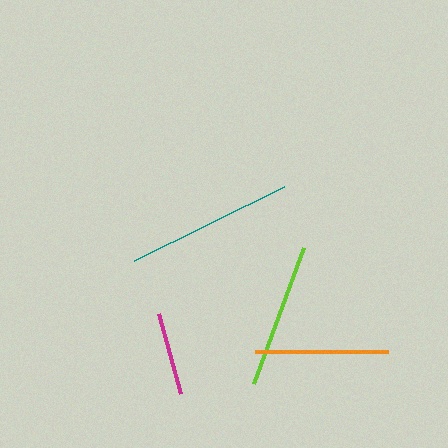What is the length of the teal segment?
The teal segment is approximately 167 pixels long.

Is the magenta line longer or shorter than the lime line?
The lime line is longer than the magenta line.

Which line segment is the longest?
The teal line is the longest at approximately 167 pixels.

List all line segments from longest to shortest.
From longest to shortest: teal, lime, orange, magenta.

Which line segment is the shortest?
The magenta line is the shortest at approximately 83 pixels.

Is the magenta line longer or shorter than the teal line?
The teal line is longer than the magenta line.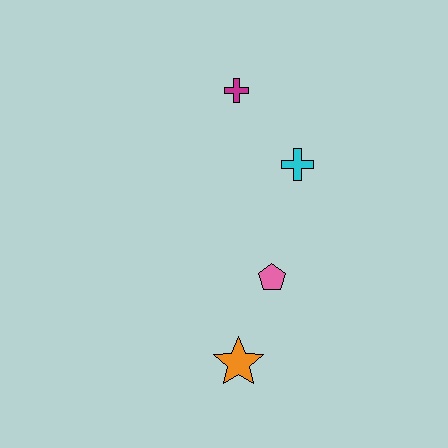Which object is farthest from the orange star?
The magenta cross is farthest from the orange star.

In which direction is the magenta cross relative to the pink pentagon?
The magenta cross is above the pink pentagon.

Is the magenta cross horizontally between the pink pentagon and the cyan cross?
No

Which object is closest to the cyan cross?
The magenta cross is closest to the cyan cross.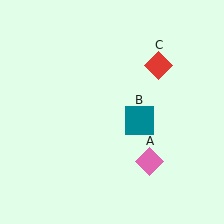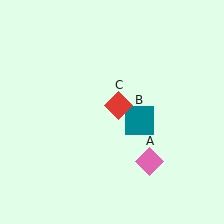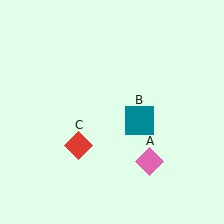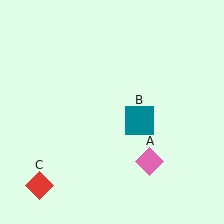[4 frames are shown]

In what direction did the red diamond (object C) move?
The red diamond (object C) moved down and to the left.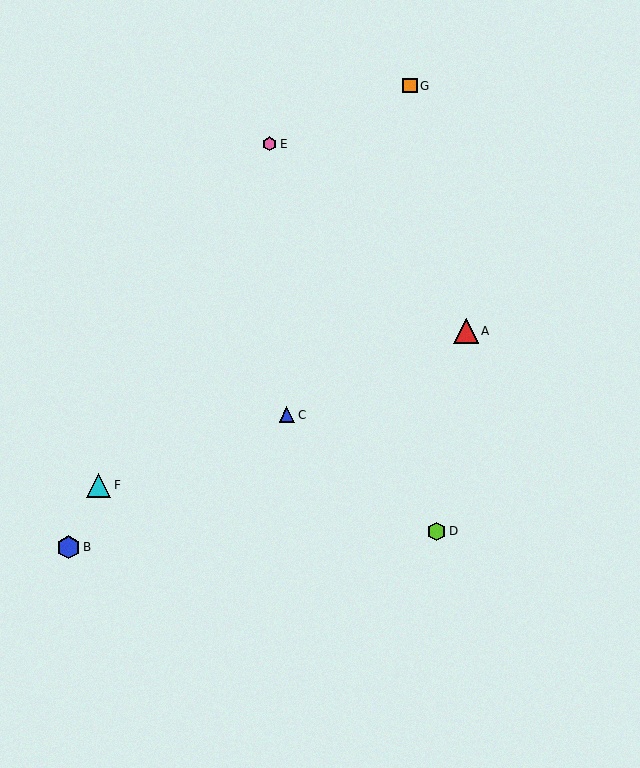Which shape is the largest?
The red triangle (labeled A) is the largest.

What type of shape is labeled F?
Shape F is a cyan triangle.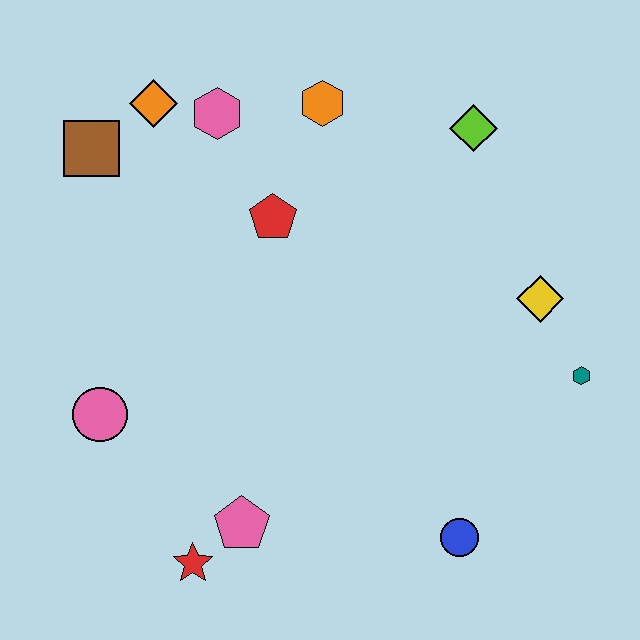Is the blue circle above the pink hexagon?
No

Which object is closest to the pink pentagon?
The red star is closest to the pink pentagon.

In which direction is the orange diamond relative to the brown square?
The orange diamond is to the right of the brown square.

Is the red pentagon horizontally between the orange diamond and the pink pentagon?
No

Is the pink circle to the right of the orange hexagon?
No